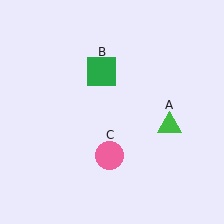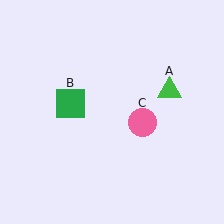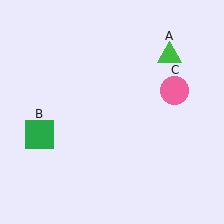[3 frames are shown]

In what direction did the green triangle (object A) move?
The green triangle (object A) moved up.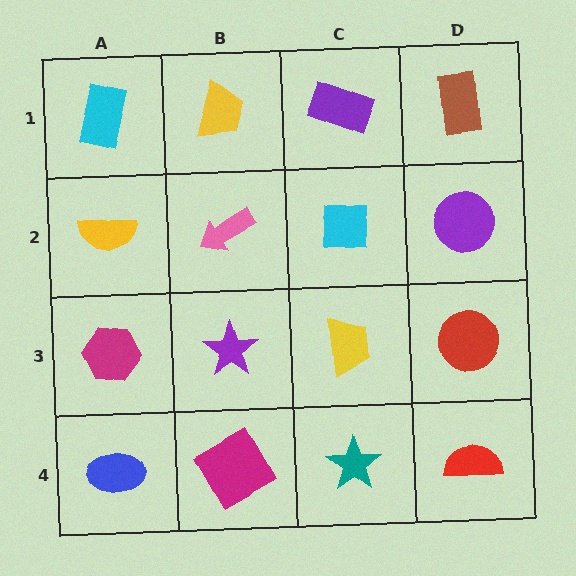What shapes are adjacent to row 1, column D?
A purple circle (row 2, column D), a purple rectangle (row 1, column C).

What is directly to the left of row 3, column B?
A magenta hexagon.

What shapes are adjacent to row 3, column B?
A pink arrow (row 2, column B), a magenta square (row 4, column B), a magenta hexagon (row 3, column A), a yellow trapezoid (row 3, column C).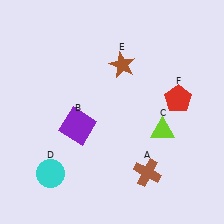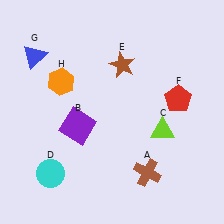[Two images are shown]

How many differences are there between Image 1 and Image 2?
There are 2 differences between the two images.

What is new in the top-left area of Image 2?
An orange hexagon (H) was added in the top-left area of Image 2.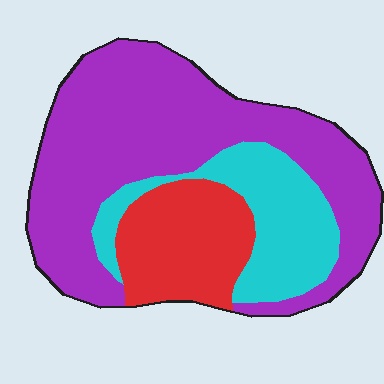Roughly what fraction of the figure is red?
Red covers around 20% of the figure.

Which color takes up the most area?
Purple, at roughly 60%.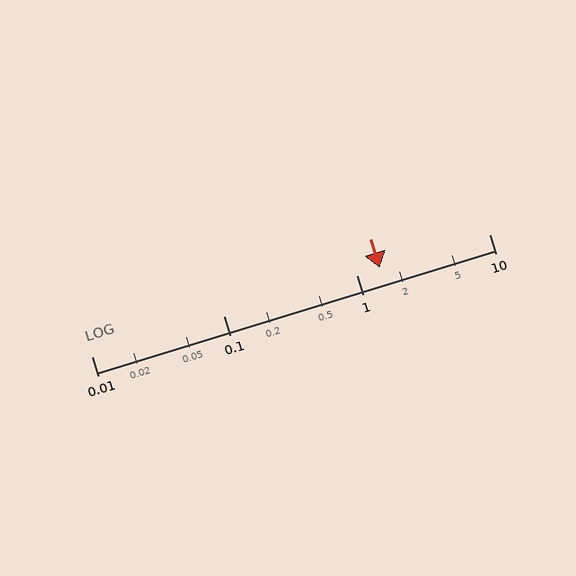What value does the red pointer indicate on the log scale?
The pointer indicates approximately 1.5.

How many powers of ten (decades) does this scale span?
The scale spans 3 decades, from 0.01 to 10.